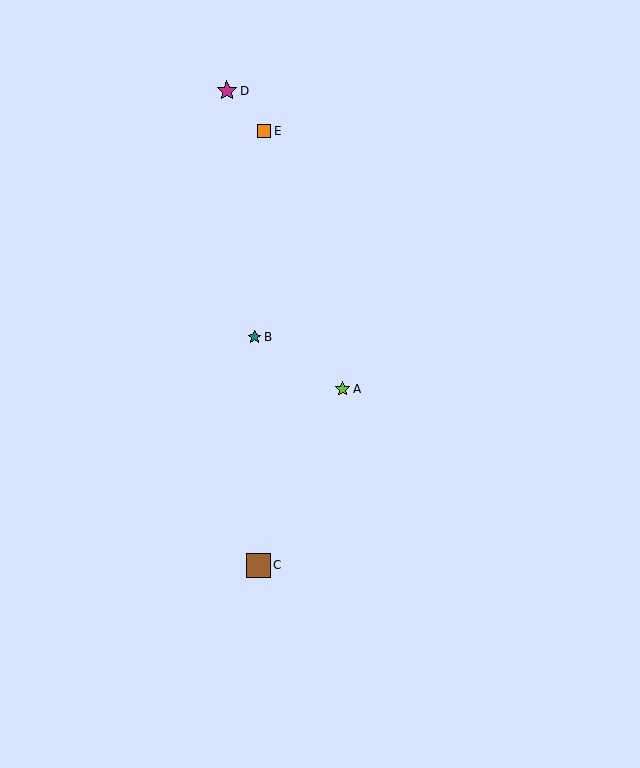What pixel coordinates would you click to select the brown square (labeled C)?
Click at (258, 565) to select the brown square C.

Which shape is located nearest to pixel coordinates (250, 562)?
The brown square (labeled C) at (258, 565) is nearest to that location.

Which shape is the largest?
The brown square (labeled C) is the largest.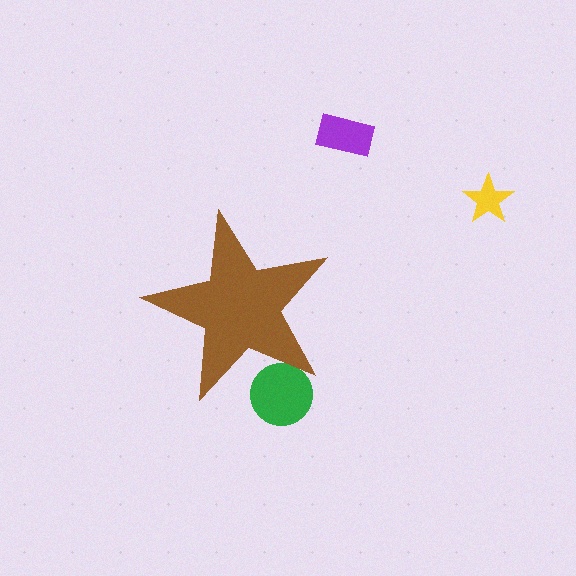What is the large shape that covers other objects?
A brown star.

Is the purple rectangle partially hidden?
No, the purple rectangle is fully visible.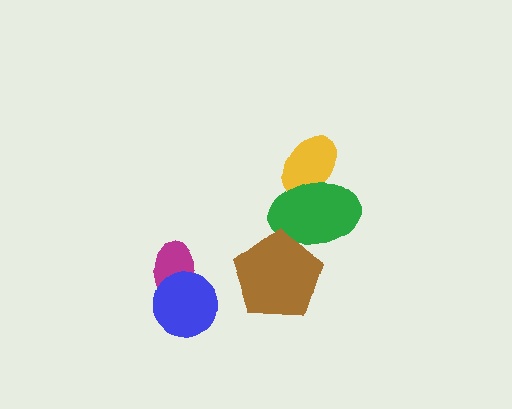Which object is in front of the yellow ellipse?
The green ellipse is in front of the yellow ellipse.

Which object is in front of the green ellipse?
The brown pentagon is in front of the green ellipse.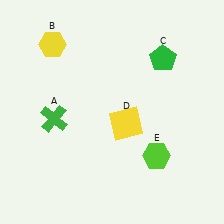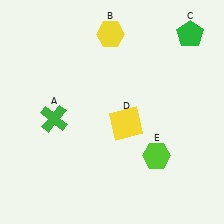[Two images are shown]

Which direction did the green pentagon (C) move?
The green pentagon (C) moved right.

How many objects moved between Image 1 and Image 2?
2 objects moved between the two images.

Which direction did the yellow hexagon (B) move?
The yellow hexagon (B) moved right.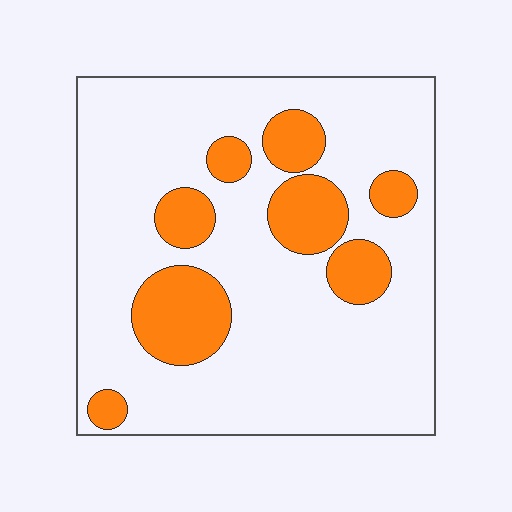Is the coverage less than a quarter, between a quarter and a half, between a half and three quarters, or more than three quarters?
Less than a quarter.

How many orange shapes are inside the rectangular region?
8.